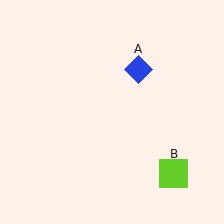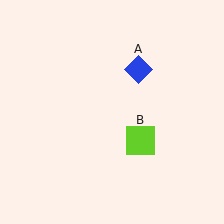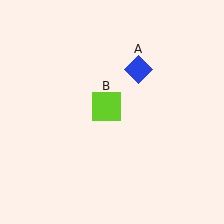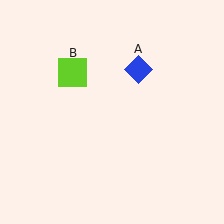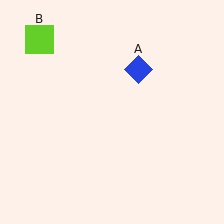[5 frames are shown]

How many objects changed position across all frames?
1 object changed position: lime square (object B).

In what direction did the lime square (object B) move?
The lime square (object B) moved up and to the left.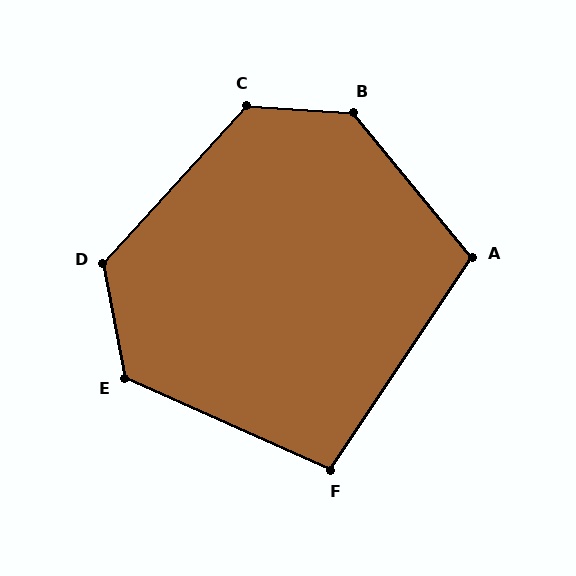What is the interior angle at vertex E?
Approximately 125 degrees (obtuse).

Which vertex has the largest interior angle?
B, at approximately 133 degrees.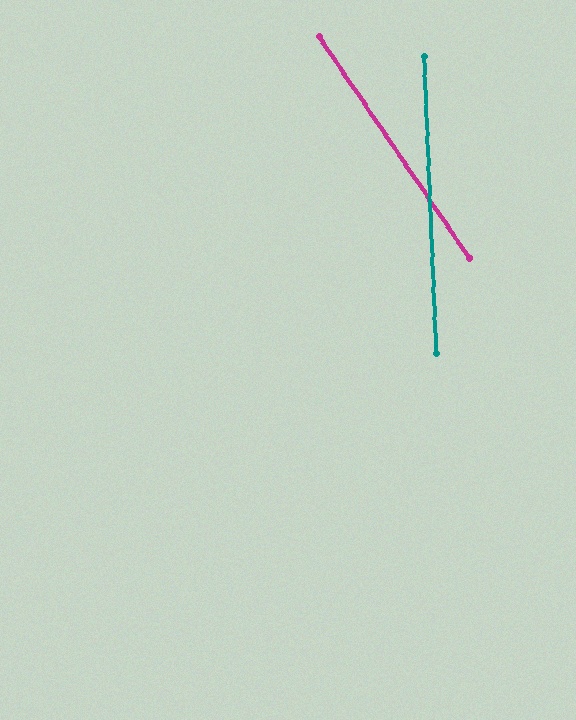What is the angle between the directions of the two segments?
Approximately 32 degrees.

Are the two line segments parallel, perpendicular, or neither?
Neither parallel nor perpendicular — they differ by about 32°.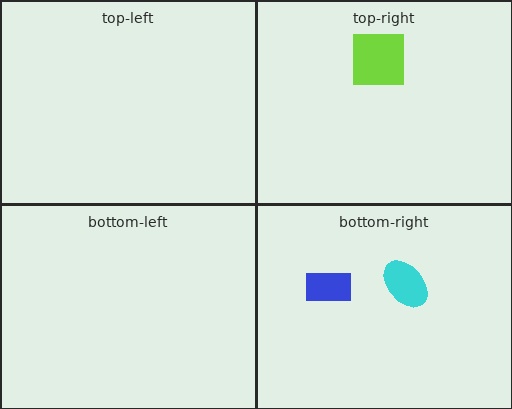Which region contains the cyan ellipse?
The bottom-right region.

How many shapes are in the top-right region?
1.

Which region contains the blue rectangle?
The bottom-right region.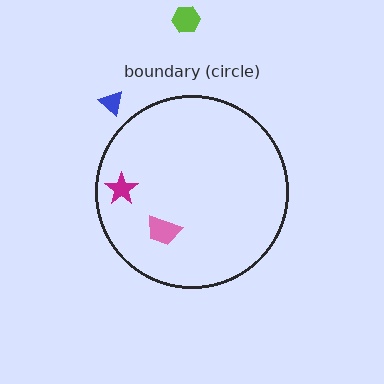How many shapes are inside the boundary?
2 inside, 2 outside.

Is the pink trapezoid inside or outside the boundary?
Inside.